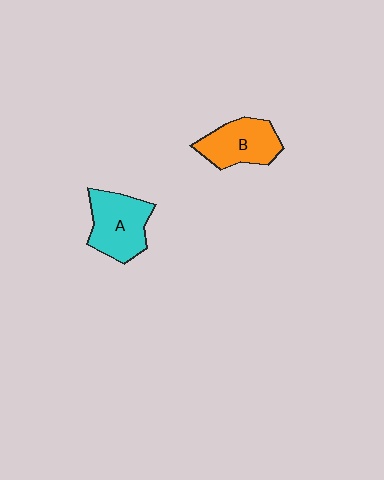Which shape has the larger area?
Shape A (cyan).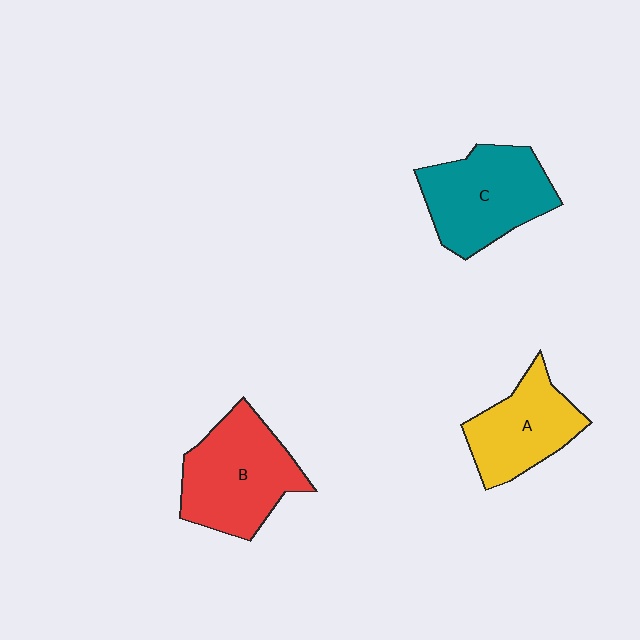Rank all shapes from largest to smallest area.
From largest to smallest: B (red), C (teal), A (yellow).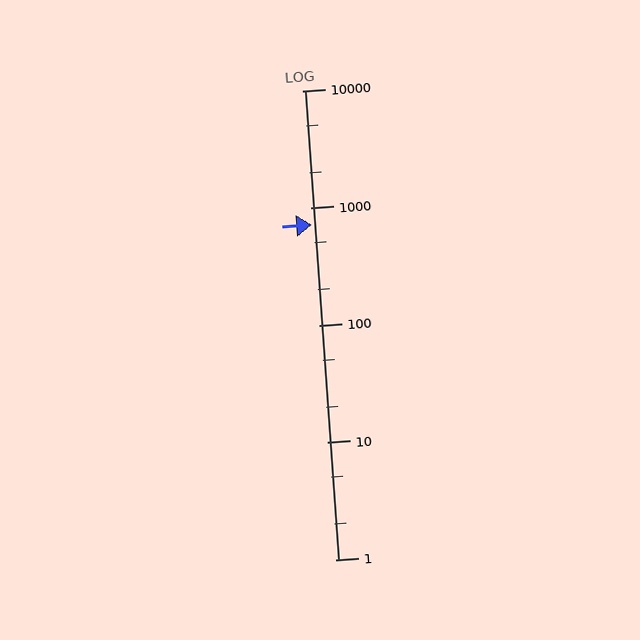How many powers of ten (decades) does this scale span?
The scale spans 4 decades, from 1 to 10000.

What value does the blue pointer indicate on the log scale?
The pointer indicates approximately 710.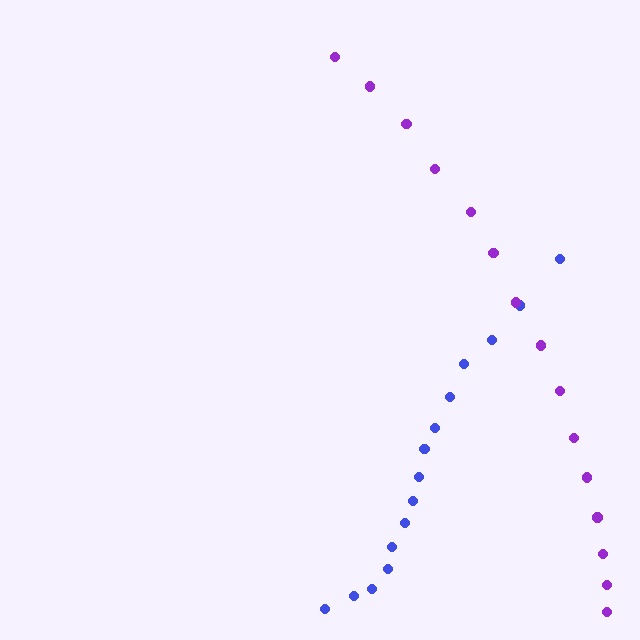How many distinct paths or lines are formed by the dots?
There are 2 distinct paths.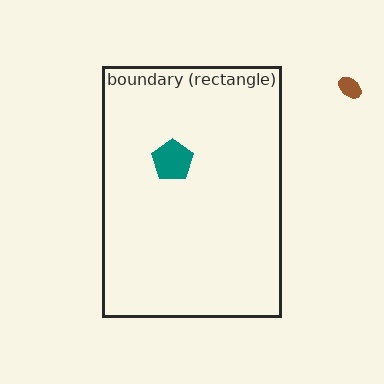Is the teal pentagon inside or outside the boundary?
Inside.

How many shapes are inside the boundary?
1 inside, 1 outside.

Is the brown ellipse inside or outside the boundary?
Outside.